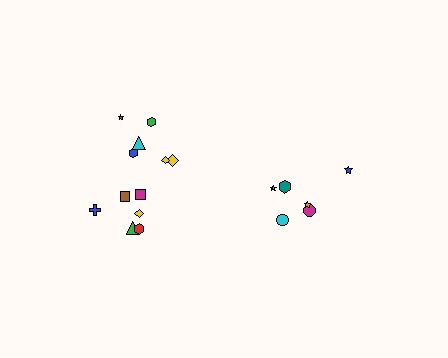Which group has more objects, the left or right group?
The left group.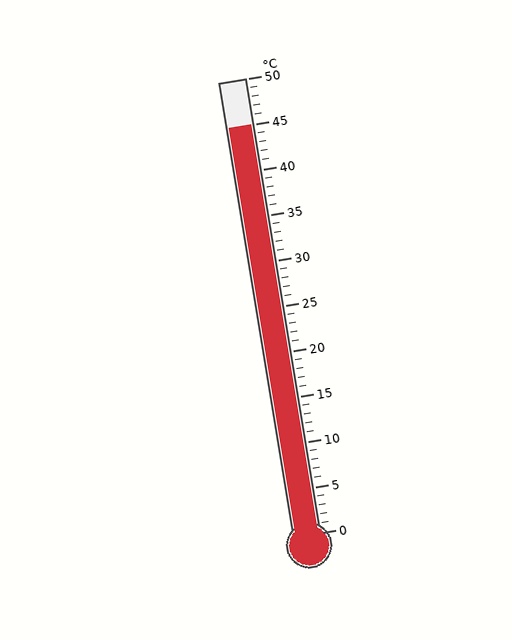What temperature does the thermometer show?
The thermometer shows approximately 45°C.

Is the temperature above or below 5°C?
The temperature is above 5°C.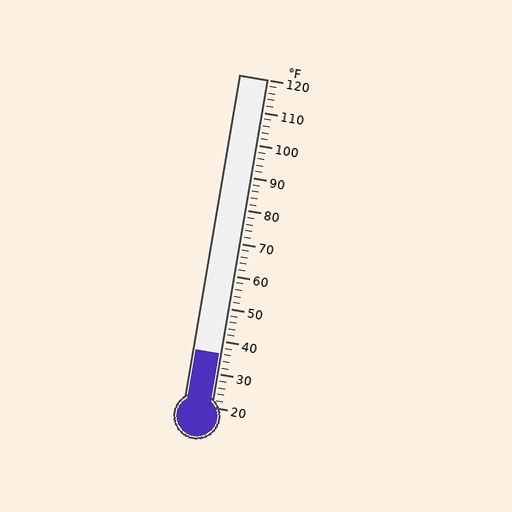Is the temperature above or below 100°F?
The temperature is below 100°F.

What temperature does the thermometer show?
The thermometer shows approximately 36°F.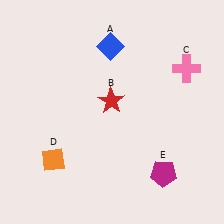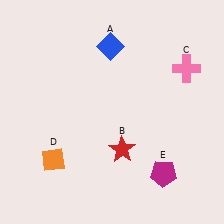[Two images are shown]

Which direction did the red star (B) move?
The red star (B) moved down.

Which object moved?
The red star (B) moved down.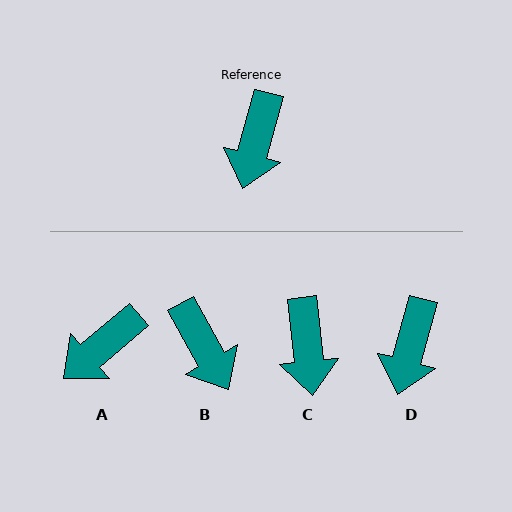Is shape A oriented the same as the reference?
No, it is off by about 34 degrees.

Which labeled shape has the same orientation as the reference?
D.